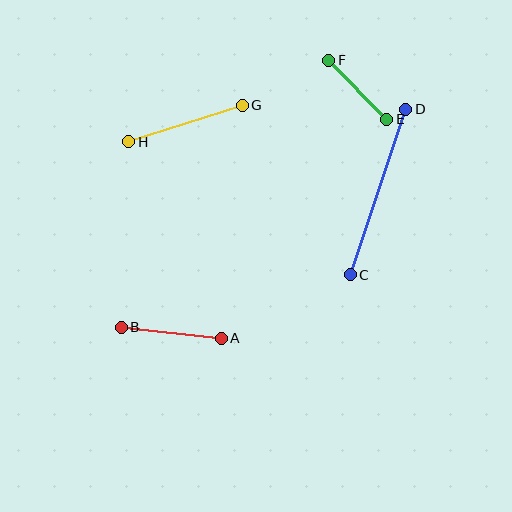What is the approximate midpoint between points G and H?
The midpoint is at approximately (185, 123) pixels.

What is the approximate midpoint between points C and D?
The midpoint is at approximately (378, 192) pixels.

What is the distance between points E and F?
The distance is approximately 83 pixels.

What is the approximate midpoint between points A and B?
The midpoint is at approximately (171, 333) pixels.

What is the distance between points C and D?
The distance is approximately 175 pixels.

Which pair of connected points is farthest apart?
Points C and D are farthest apart.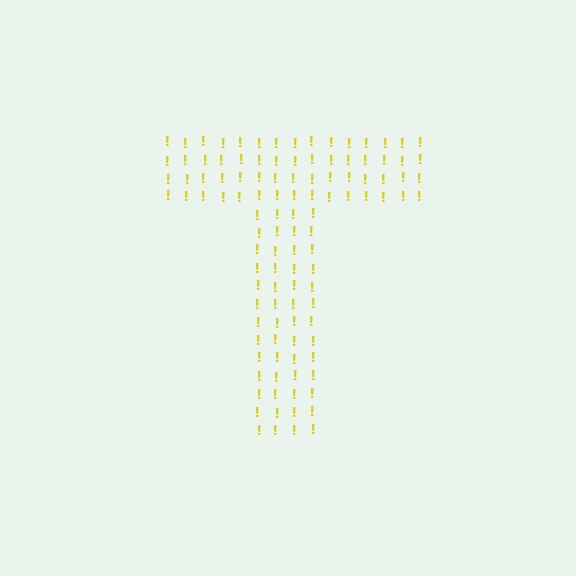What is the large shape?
The large shape is the letter T.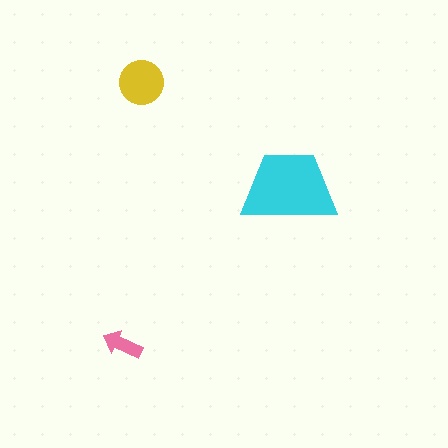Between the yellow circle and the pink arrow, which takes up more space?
The yellow circle.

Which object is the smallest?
The pink arrow.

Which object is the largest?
The cyan trapezoid.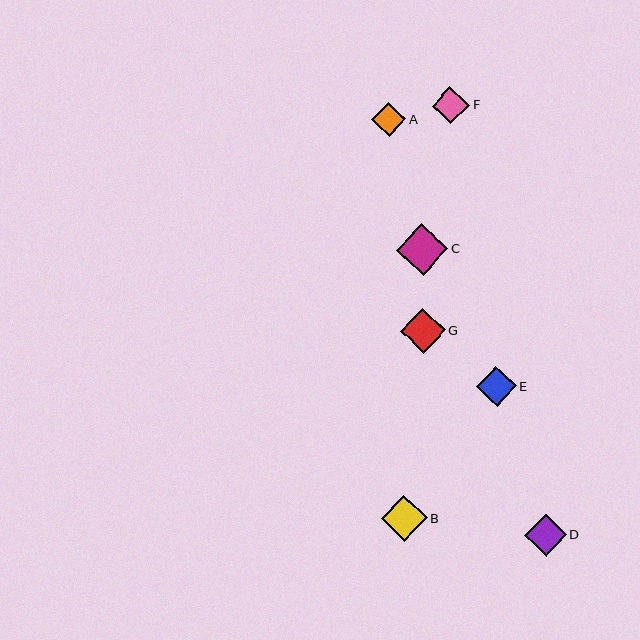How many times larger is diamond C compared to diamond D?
Diamond C is approximately 1.2 times the size of diamond D.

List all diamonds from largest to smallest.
From largest to smallest: C, G, B, D, E, F, A.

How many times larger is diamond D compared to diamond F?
Diamond D is approximately 1.1 times the size of diamond F.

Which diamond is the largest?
Diamond C is the largest with a size of approximately 52 pixels.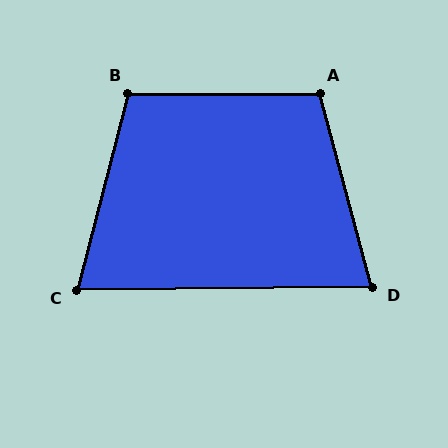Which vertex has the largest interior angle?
A, at approximately 105 degrees.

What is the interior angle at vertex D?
Approximately 75 degrees (acute).